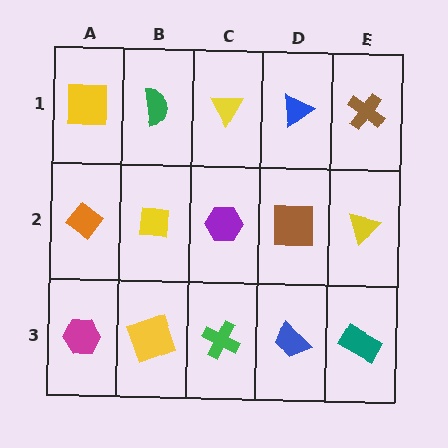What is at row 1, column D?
A blue triangle.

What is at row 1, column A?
A yellow square.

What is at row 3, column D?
A blue trapezoid.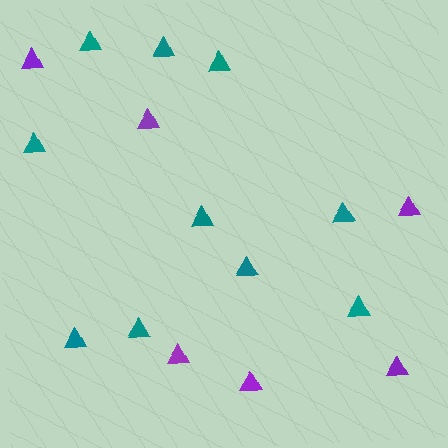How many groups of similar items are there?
There are 2 groups: one group of teal triangles (10) and one group of purple triangles (6).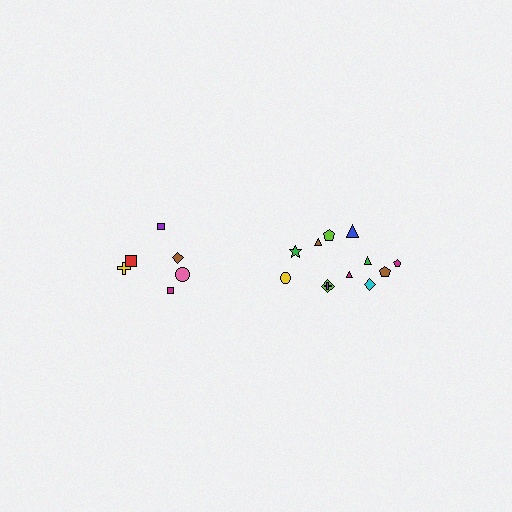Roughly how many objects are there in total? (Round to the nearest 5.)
Roughly 20 objects in total.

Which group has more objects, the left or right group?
The right group.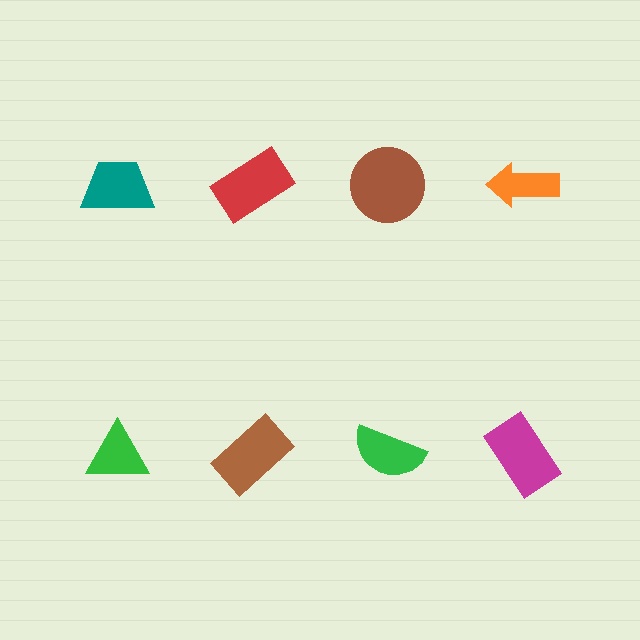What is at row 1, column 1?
A teal trapezoid.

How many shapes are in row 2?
4 shapes.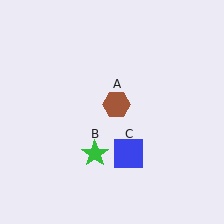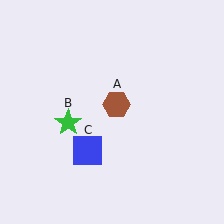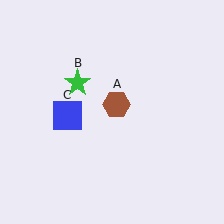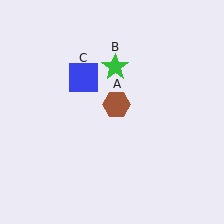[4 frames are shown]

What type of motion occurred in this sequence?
The green star (object B), blue square (object C) rotated clockwise around the center of the scene.